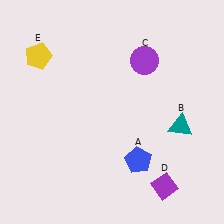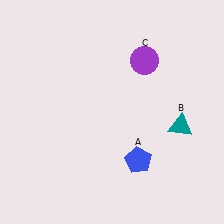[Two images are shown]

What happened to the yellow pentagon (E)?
The yellow pentagon (E) was removed in Image 2. It was in the top-left area of Image 1.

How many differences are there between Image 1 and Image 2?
There are 2 differences between the two images.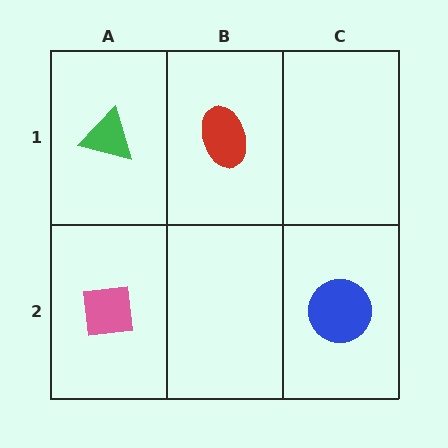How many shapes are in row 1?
2 shapes.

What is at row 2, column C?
A blue circle.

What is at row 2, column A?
A pink square.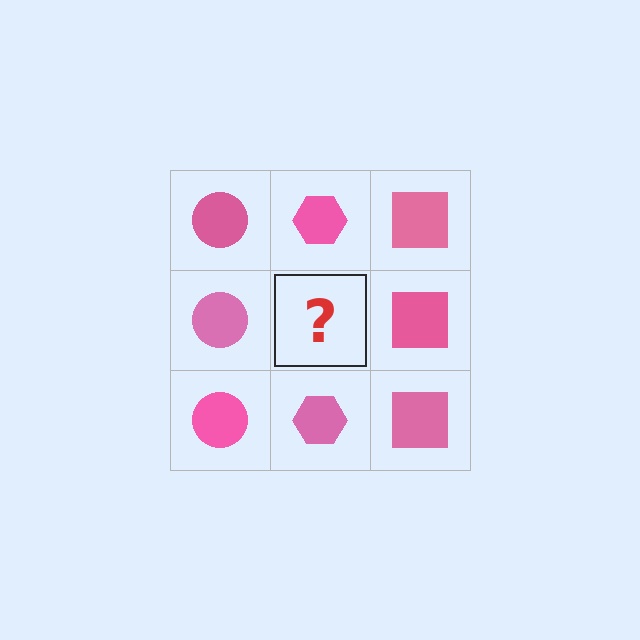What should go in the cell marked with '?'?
The missing cell should contain a pink hexagon.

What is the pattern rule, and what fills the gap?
The rule is that each column has a consistent shape. The gap should be filled with a pink hexagon.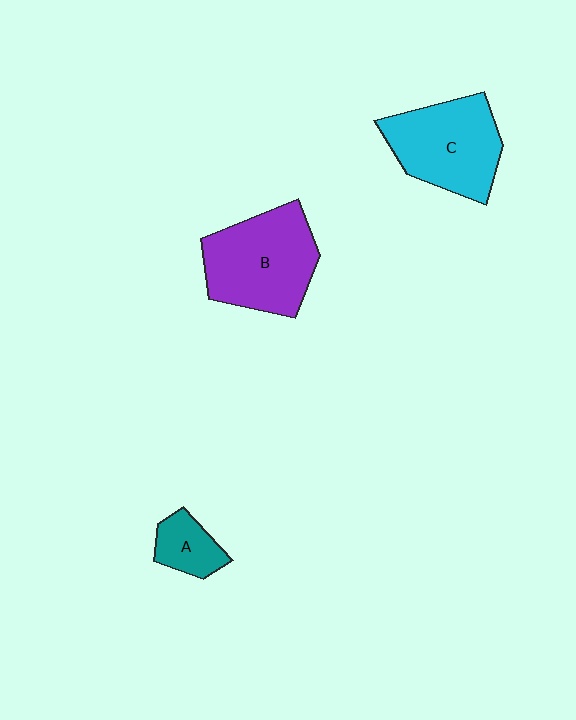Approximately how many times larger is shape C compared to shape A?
Approximately 2.7 times.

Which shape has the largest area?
Shape B (purple).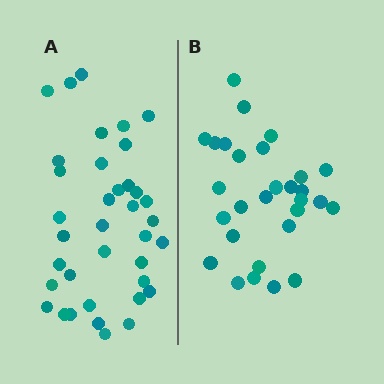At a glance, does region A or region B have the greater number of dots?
Region A (the left region) has more dots.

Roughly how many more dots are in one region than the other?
Region A has roughly 8 or so more dots than region B.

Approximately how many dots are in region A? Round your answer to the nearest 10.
About 40 dots. (The exact count is 37, which rounds to 40.)